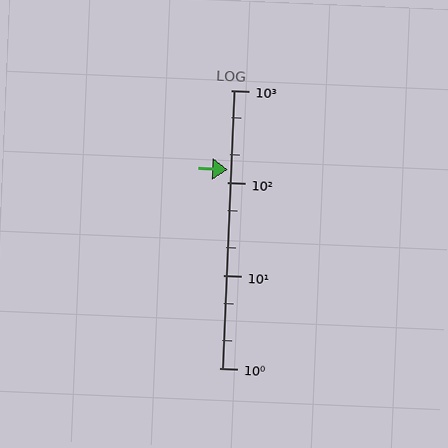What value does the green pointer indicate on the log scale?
The pointer indicates approximately 140.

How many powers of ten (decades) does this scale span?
The scale spans 3 decades, from 1 to 1000.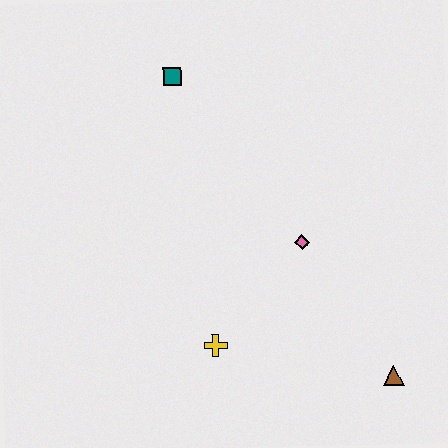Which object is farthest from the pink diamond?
The teal square is farthest from the pink diamond.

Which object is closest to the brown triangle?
The pink diamond is closest to the brown triangle.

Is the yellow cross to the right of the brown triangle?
No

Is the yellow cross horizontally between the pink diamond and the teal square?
Yes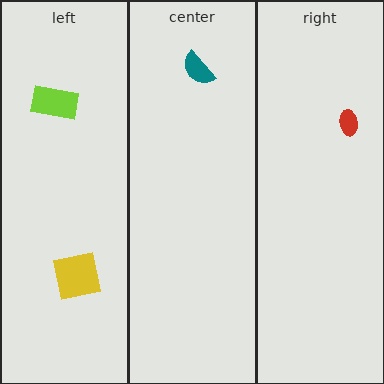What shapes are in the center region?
The teal semicircle.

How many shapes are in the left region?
2.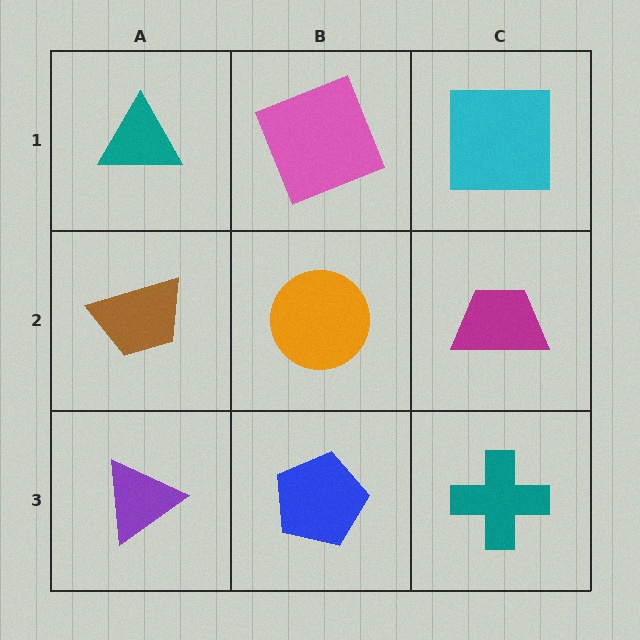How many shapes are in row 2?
3 shapes.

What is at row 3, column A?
A purple triangle.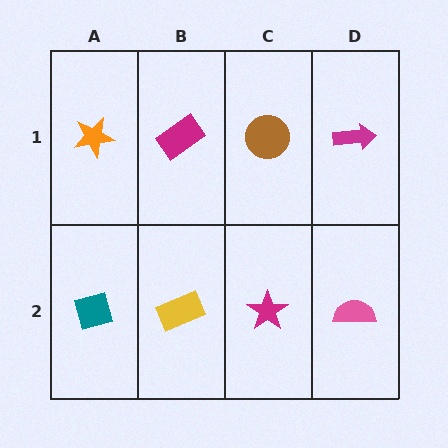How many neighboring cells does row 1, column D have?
2.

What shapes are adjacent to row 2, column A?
An orange star (row 1, column A), a yellow rectangle (row 2, column B).